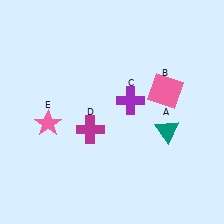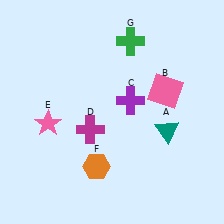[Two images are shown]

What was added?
An orange hexagon (F), a green cross (G) were added in Image 2.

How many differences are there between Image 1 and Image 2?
There are 2 differences between the two images.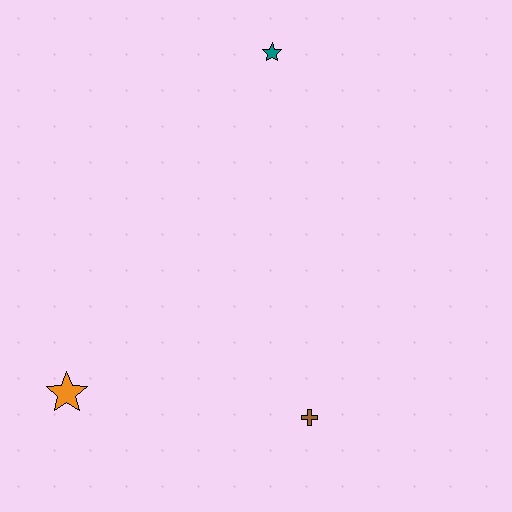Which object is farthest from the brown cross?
The teal star is farthest from the brown cross.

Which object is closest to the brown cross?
The orange star is closest to the brown cross.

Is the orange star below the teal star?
Yes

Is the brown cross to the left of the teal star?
No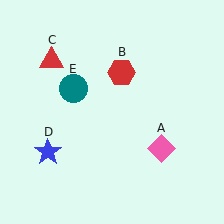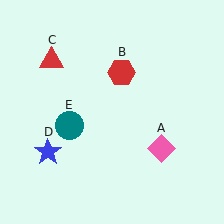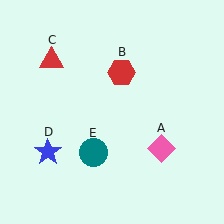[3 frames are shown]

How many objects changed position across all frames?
1 object changed position: teal circle (object E).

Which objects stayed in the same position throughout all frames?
Pink diamond (object A) and red hexagon (object B) and red triangle (object C) and blue star (object D) remained stationary.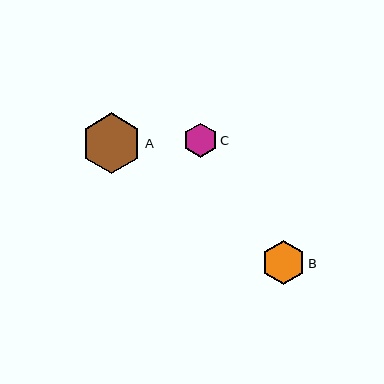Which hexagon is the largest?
Hexagon A is the largest with a size of approximately 60 pixels.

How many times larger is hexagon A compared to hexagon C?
Hexagon A is approximately 1.8 times the size of hexagon C.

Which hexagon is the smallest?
Hexagon C is the smallest with a size of approximately 34 pixels.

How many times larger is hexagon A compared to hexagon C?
Hexagon A is approximately 1.8 times the size of hexagon C.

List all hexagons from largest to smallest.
From largest to smallest: A, B, C.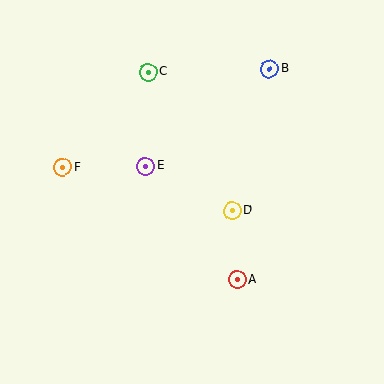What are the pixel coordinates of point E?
Point E is at (146, 166).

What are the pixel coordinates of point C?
Point C is at (148, 72).